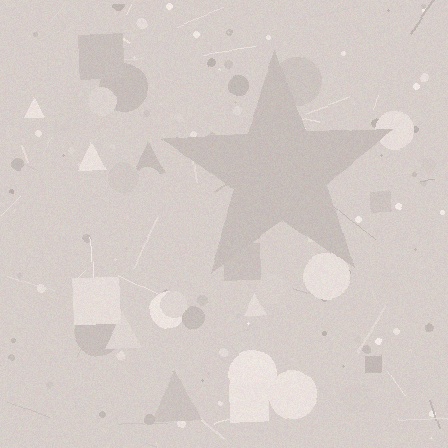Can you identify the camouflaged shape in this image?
The camouflaged shape is a star.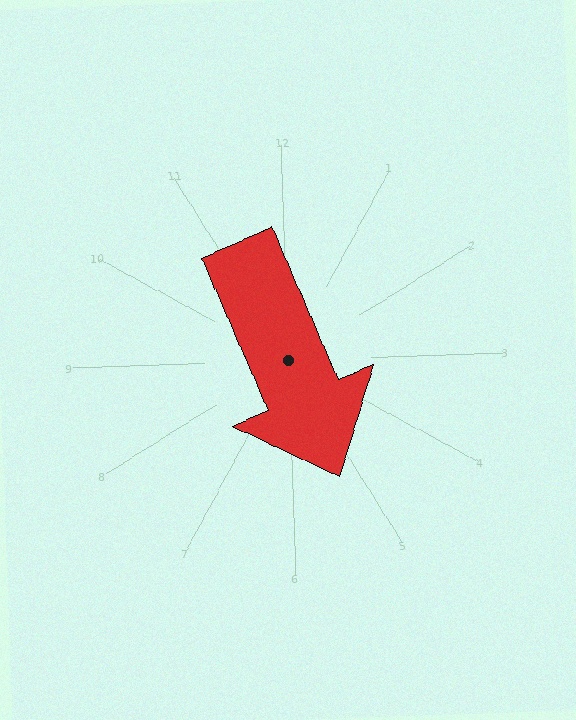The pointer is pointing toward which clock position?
Roughly 5 o'clock.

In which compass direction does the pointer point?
South.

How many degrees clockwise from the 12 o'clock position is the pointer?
Approximately 158 degrees.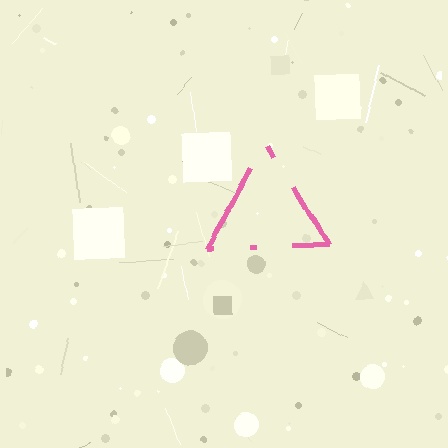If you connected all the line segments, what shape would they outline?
They would outline a triangle.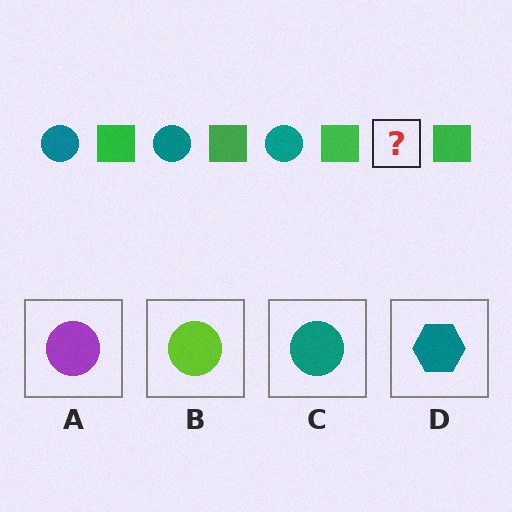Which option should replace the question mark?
Option C.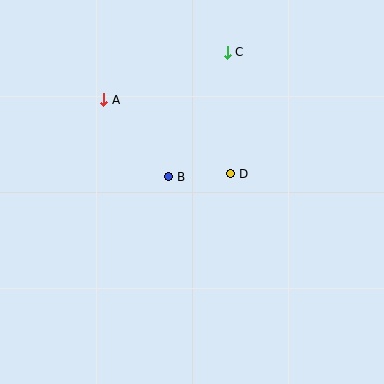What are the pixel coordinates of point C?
Point C is at (227, 52).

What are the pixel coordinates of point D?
Point D is at (231, 174).